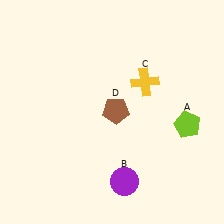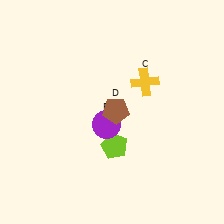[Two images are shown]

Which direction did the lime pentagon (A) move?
The lime pentagon (A) moved left.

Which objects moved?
The objects that moved are: the lime pentagon (A), the purple circle (B).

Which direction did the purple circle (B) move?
The purple circle (B) moved up.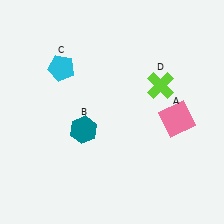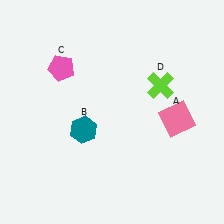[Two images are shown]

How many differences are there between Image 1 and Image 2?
There is 1 difference between the two images.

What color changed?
The pentagon (C) changed from cyan in Image 1 to pink in Image 2.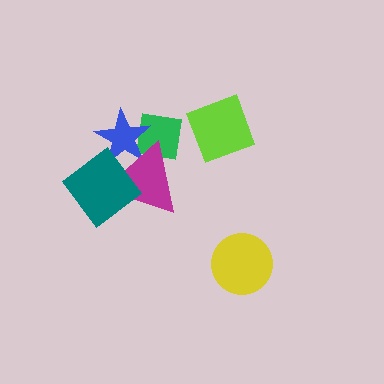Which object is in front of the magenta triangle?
The teal diamond is in front of the magenta triangle.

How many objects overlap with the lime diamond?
0 objects overlap with the lime diamond.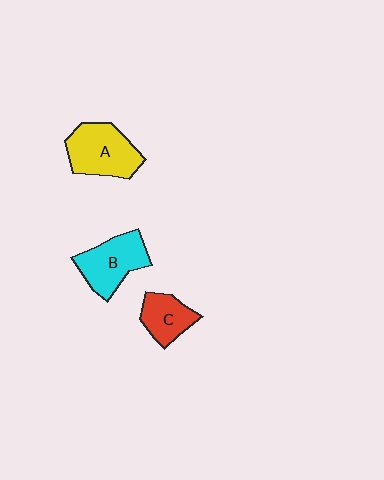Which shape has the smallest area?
Shape C (red).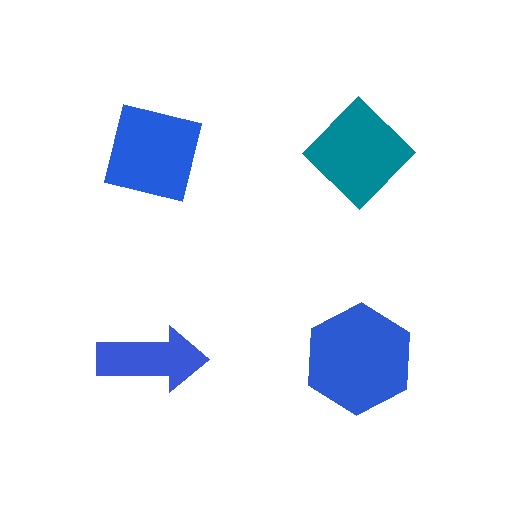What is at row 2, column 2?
A blue hexagon.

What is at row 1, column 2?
A teal diamond.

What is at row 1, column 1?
A blue square.